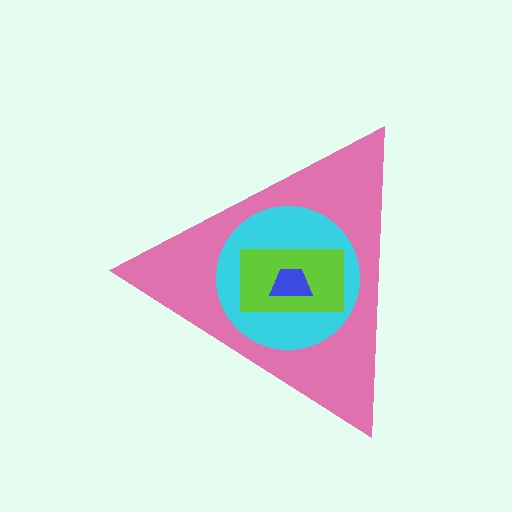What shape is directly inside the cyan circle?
The lime rectangle.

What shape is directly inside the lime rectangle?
The blue trapezoid.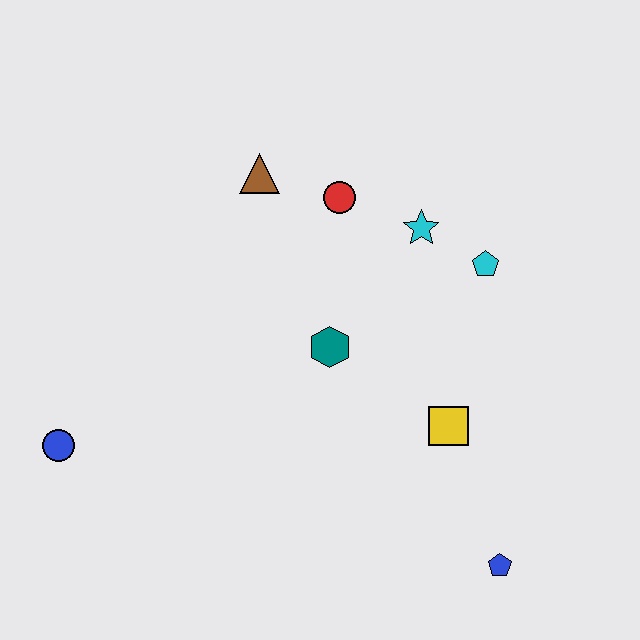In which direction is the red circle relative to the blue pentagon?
The red circle is above the blue pentagon.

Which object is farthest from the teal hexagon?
The blue circle is farthest from the teal hexagon.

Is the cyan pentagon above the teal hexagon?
Yes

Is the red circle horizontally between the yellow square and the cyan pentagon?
No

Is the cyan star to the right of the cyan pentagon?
No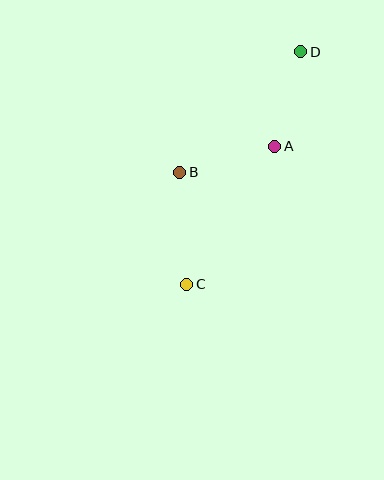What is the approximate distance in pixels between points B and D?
The distance between B and D is approximately 171 pixels.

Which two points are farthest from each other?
Points C and D are farthest from each other.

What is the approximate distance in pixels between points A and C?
The distance between A and C is approximately 163 pixels.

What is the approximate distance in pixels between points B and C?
The distance between B and C is approximately 112 pixels.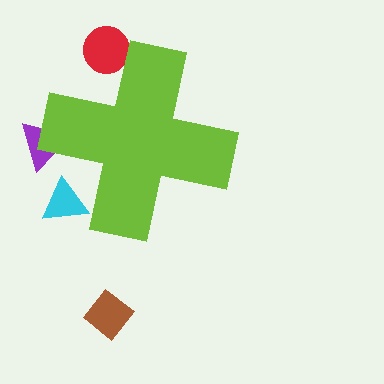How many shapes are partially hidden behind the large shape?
3 shapes are partially hidden.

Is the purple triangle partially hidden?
Yes, the purple triangle is partially hidden behind the lime cross.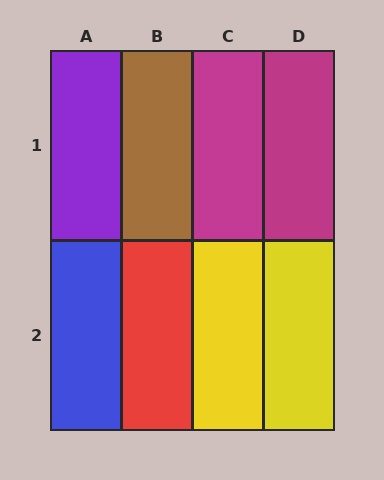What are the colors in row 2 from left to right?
Blue, red, yellow, yellow.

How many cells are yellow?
2 cells are yellow.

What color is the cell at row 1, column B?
Brown.